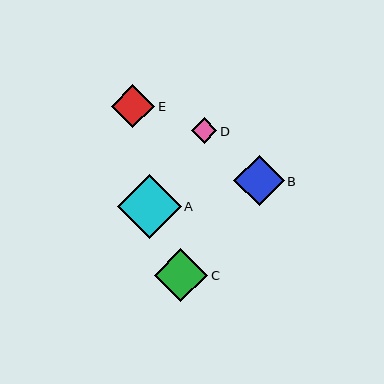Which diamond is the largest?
Diamond A is the largest with a size of approximately 63 pixels.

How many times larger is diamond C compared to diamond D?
Diamond C is approximately 2.1 times the size of diamond D.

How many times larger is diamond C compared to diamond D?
Diamond C is approximately 2.1 times the size of diamond D.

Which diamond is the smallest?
Diamond D is the smallest with a size of approximately 26 pixels.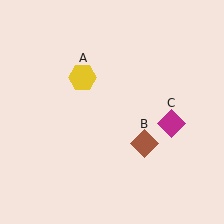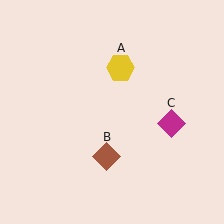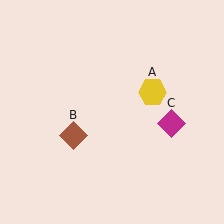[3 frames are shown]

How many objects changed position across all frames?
2 objects changed position: yellow hexagon (object A), brown diamond (object B).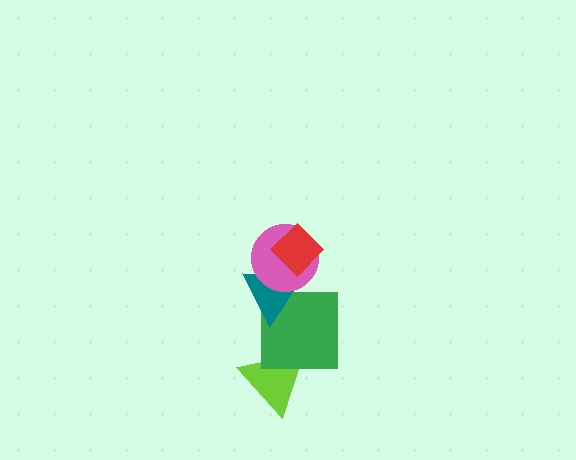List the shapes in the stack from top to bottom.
From top to bottom: the red diamond, the pink circle, the teal triangle, the green square, the lime triangle.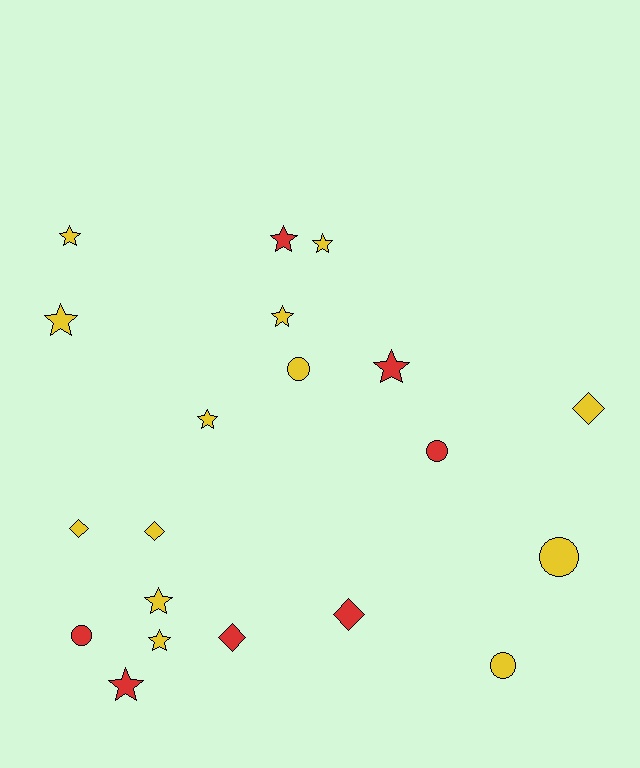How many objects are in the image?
There are 20 objects.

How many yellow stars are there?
There are 7 yellow stars.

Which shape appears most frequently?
Star, with 10 objects.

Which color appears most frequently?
Yellow, with 13 objects.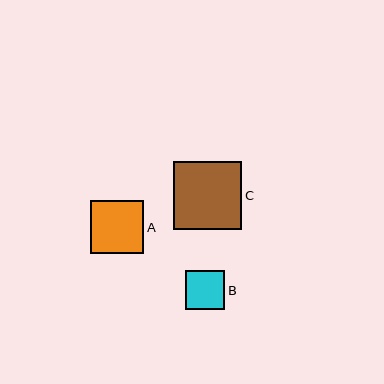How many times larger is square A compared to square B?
Square A is approximately 1.3 times the size of square B.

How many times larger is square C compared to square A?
Square C is approximately 1.3 times the size of square A.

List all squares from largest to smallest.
From largest to smallest: C, A, B.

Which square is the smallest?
Square B is the smallest with a size of approximately 40 pixels.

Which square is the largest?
Square C is the largest with a size of approximately 68 pixels.